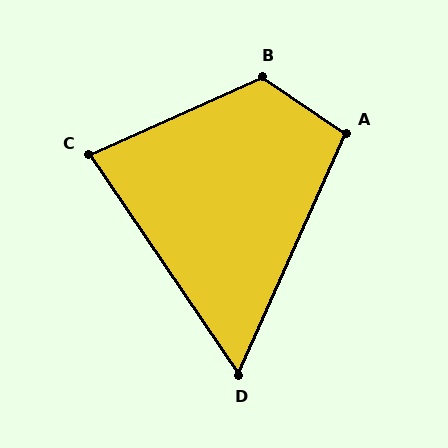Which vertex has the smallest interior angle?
D, at approximately 58 degrees.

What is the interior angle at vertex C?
Approximately 80 degrees (acute).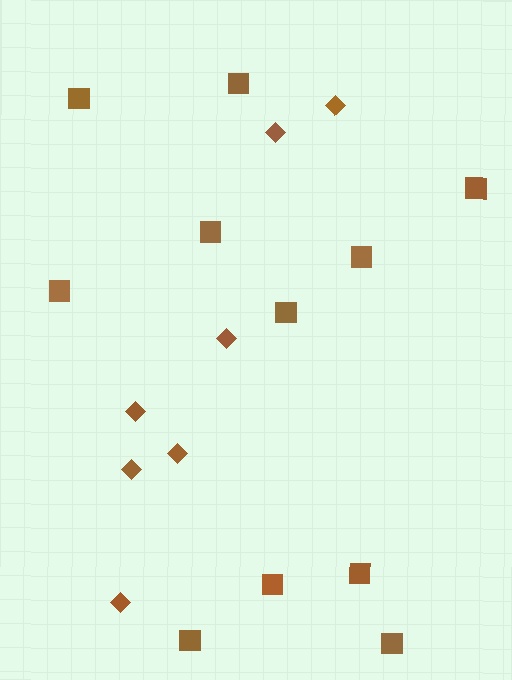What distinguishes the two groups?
There are 2 groups: one group of diamonds (7) and one group of squares (11).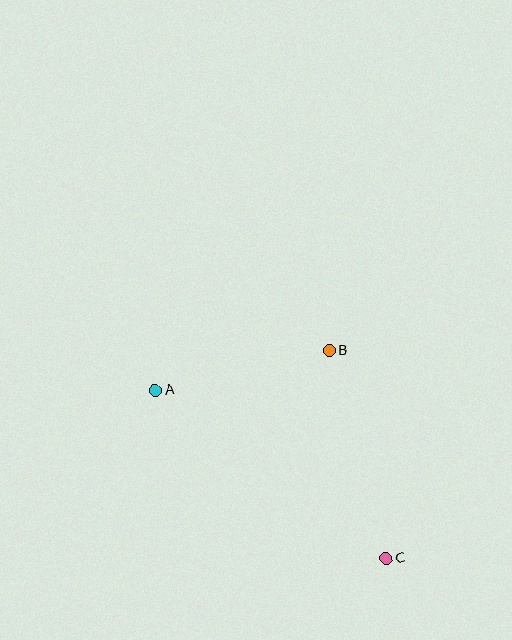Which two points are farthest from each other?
Points A and C are farthest from each other.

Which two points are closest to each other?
Points A and B are closest to each other.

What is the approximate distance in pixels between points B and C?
The distance between B and C is approximately 215 pixels.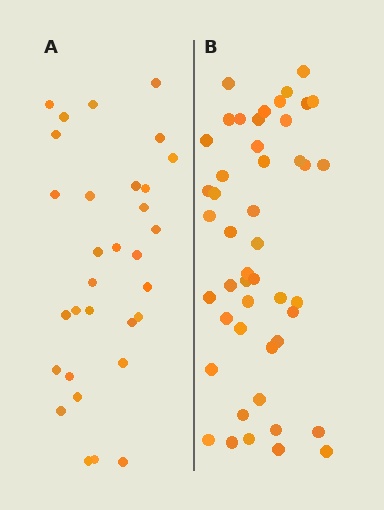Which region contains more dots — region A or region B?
Region B (the right region) has more dots.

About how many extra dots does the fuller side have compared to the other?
Region B has approximately 15 more dots than region A.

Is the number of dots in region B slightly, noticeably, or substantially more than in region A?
Region B has substantially more. The ratio is roughly 1.5 to 1.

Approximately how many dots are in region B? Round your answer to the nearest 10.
About 50 dots. (The exact count is 47, which rounds to 50.)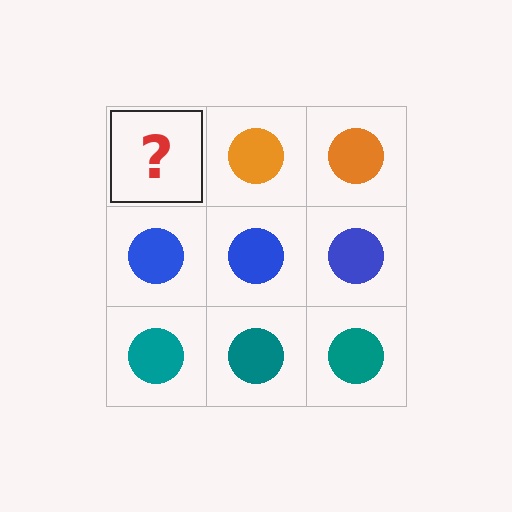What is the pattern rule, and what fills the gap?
The rule is that each row has a consistent color. The gap should be filled with an orange circle.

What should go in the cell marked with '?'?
The missing cell should contain an orange circle.